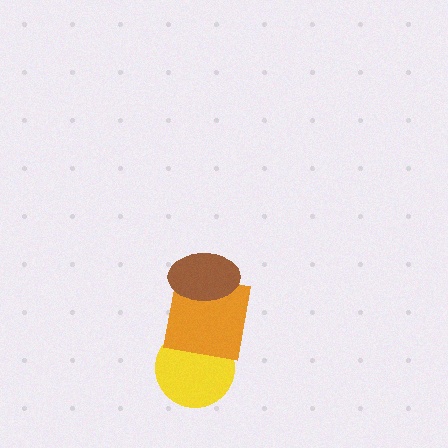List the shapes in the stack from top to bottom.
From top to bottom: the brown ellipse, the orange square, the yellow circle.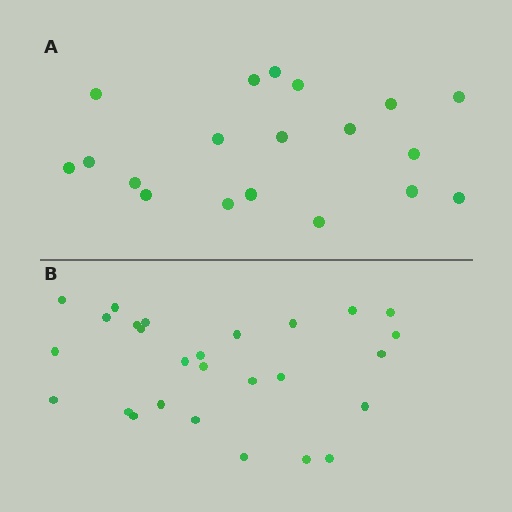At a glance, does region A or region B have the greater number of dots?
Region B (the bottom region) has more dots.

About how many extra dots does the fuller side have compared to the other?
Region B has roughly 8 or so more dots than region A.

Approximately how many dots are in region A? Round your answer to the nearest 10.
About 20 dots. (The exact count is 19, which rounds to 20.)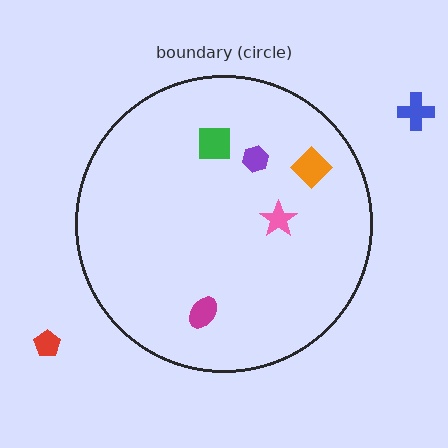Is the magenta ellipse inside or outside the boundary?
Inside.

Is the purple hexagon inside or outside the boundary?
Inside.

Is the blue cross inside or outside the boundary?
Outside.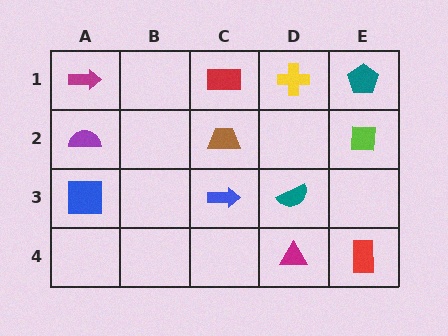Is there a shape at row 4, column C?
No, that cell is empty.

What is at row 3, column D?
A teal semicircle.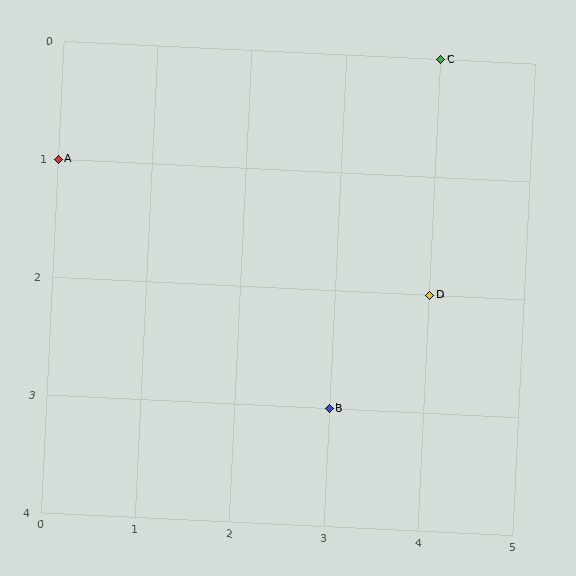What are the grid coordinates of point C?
Point C is at grid coordinates (4, 0).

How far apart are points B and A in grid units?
Points B and A are 3 columns and 2 rows apart (about 3.6 grid units diagonally).